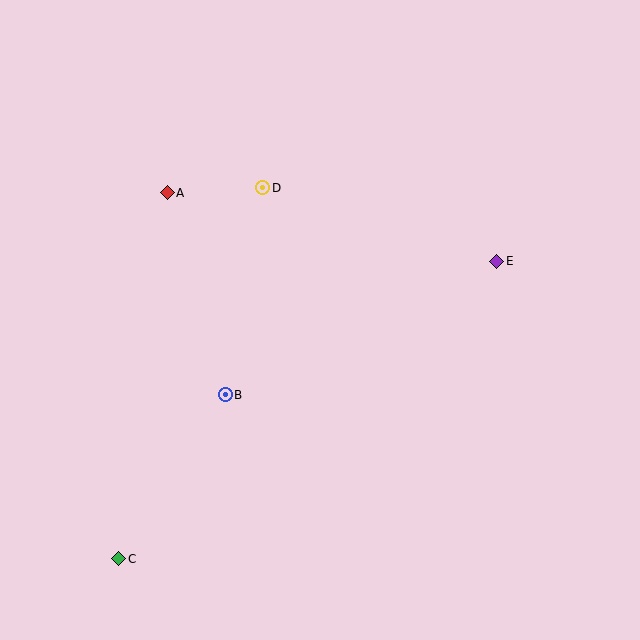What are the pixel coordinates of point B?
Point B is at (225, 395).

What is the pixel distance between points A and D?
The distance between A and D is 96 pixels.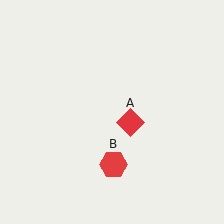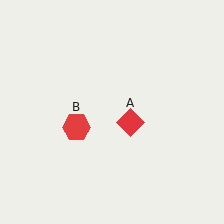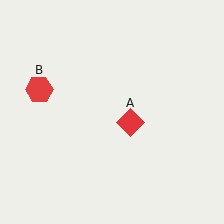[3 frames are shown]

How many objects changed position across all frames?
1 object changed position: red hexagon (object B).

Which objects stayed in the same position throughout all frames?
Red diamond (object A) remained stationary.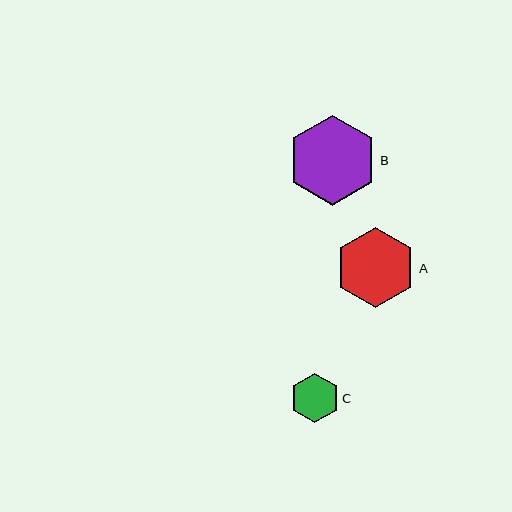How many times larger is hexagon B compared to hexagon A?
Hexagon B is approximately 1.1 times the size of hexagon A.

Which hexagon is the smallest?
Hexagon C is the smallest with a size of approximately 49 pixels.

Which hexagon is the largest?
Hexagon B is the largest with a size of approximately 90 pixels.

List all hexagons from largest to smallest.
From largest to smallest: B, A, C.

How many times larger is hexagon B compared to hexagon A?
Hexagon B is approximately 1.1 times the size of hexagon A.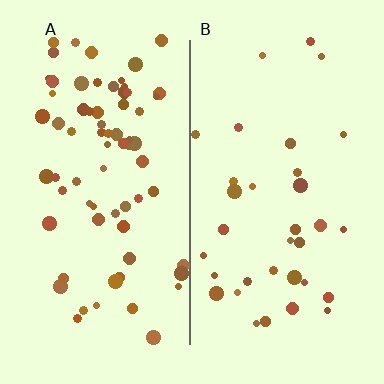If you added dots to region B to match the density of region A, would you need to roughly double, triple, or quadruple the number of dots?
Approximately double.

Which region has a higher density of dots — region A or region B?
A (the left).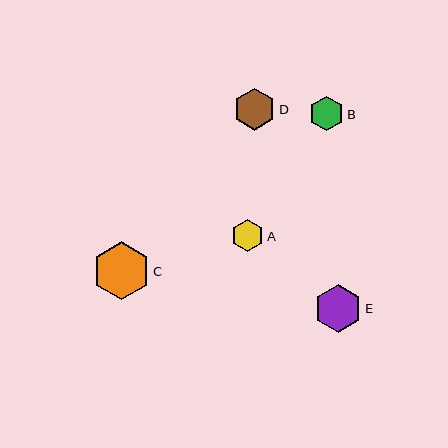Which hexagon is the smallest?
Hexagon A is the smallest with a size of approximately 32 pixels.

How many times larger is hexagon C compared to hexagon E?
Hexagon C is approximately 1.2 times the size of hexagon E.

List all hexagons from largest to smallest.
From largest to smallest: C, E, D, B, A.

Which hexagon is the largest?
Hexagon C is the largest with a size of approximately 58 pixels.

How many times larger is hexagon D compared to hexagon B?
Hexagon D is approximately 1.2 times the size of hexagon B.